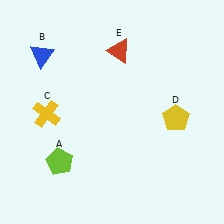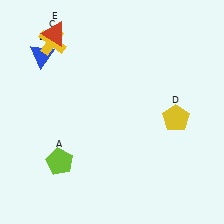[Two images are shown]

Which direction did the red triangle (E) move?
The red triangle (E) moved left.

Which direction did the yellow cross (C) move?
The yellow cross (C) moved up.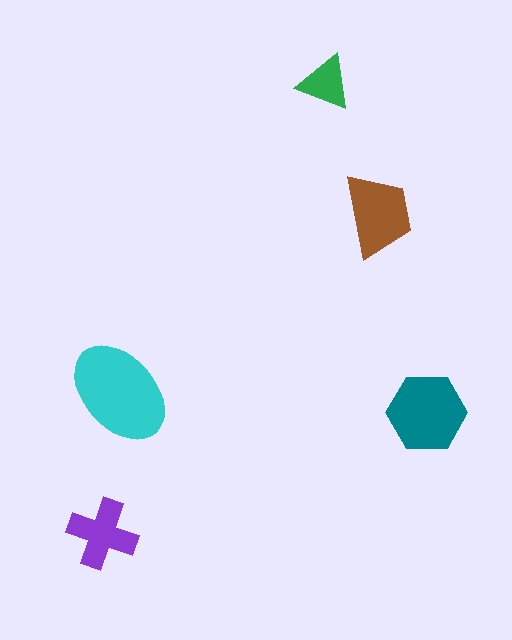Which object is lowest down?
The purple cross is bottommost.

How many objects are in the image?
There are 5 objects in the image.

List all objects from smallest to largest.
The green triangle, the purple cross, the brown trapezoid, the teal hexagon, the cyan ellipse.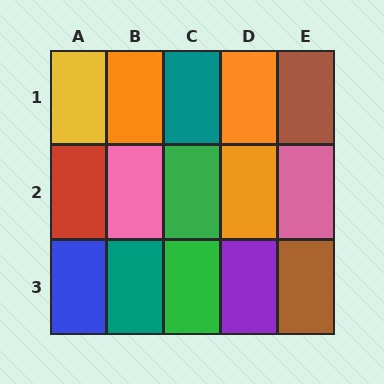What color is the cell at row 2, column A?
Red.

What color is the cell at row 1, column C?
Teal.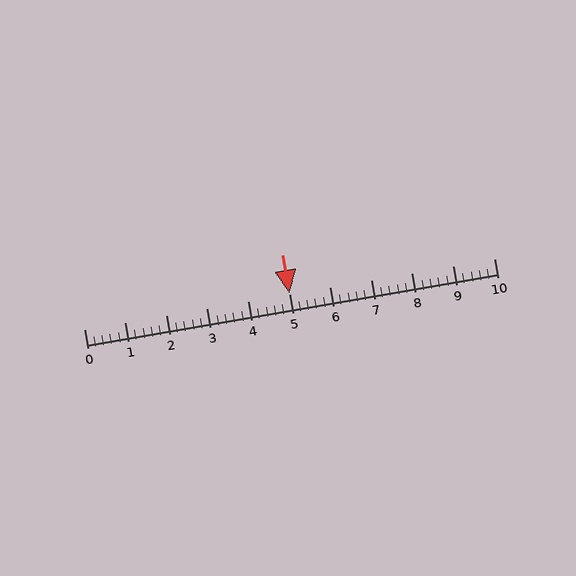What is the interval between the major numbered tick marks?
The major tick marks are spaced 1 units apart.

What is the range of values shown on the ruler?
The ruler shows values from 0 to 10.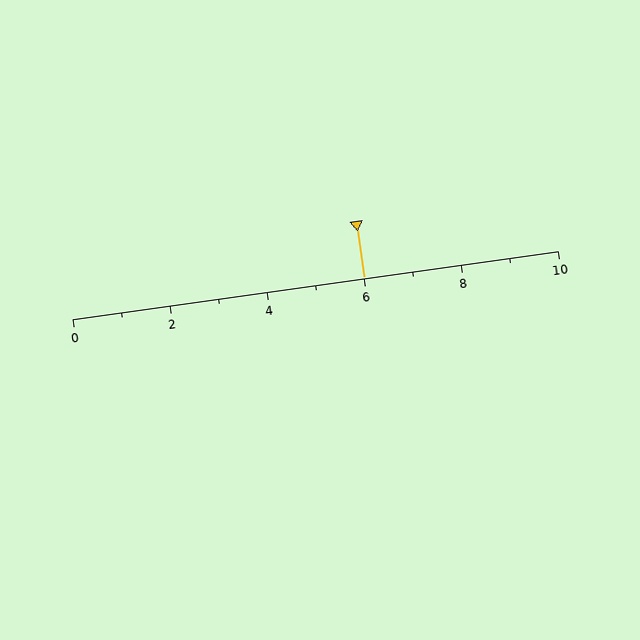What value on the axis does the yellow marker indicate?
The marker indicates approximately 6.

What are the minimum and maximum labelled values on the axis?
The axis runs from 0 to 10.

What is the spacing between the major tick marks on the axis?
The major ticks are spaced 2 apart.